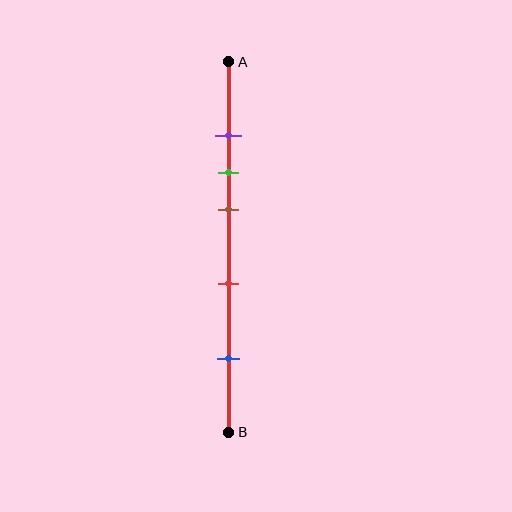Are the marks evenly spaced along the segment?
No, the marks are not evenly spaced.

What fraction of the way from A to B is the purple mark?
The purple mark is approximately 20% (0.2) of the way from A to B.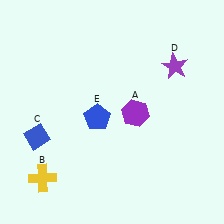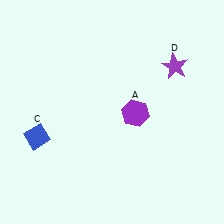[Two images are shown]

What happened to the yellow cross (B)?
The yellow cross (B) was removed in Image 2. It was in the bottom-left area of Image 1.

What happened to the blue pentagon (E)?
The blue pentagon (E) was removed in Image 2. It was in the bottom-left area of Image 1.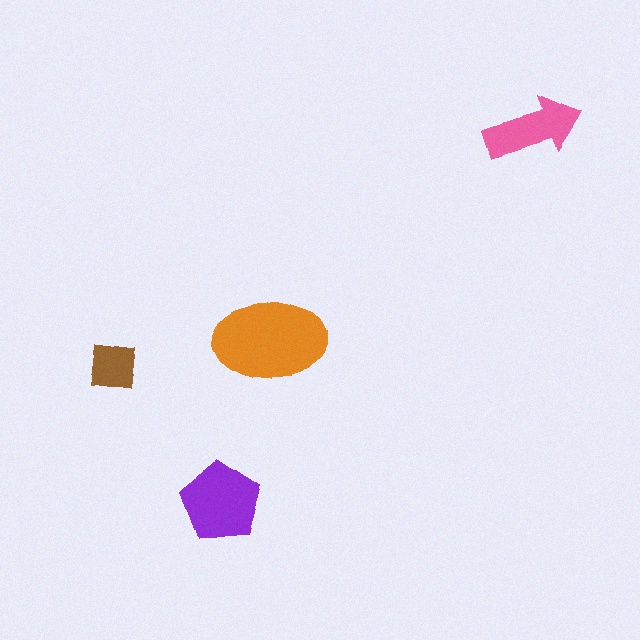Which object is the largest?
The orange ellipse.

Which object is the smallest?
The brown square.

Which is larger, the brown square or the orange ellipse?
The orange ellipse.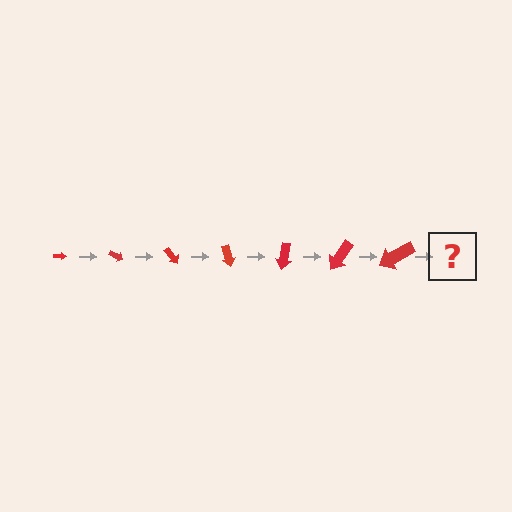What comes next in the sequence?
The next element should be an arrow, larger than the previous one and rotated 175 degrees from the start.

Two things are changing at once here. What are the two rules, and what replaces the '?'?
The two rules are that the arrow grows larger each step and it rotates 25 degrees each step. The '?' should be an arrow, larger than the previous one and rotated 175 degrees from the start.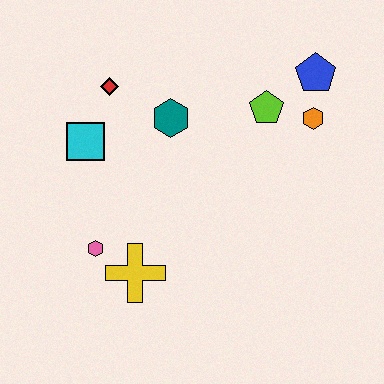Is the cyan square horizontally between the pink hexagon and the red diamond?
No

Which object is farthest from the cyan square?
The blue pentagon is farthest from the cyan square.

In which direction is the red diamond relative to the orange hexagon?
The red diamond is to the left of the orange hexagon.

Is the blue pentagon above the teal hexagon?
Yes